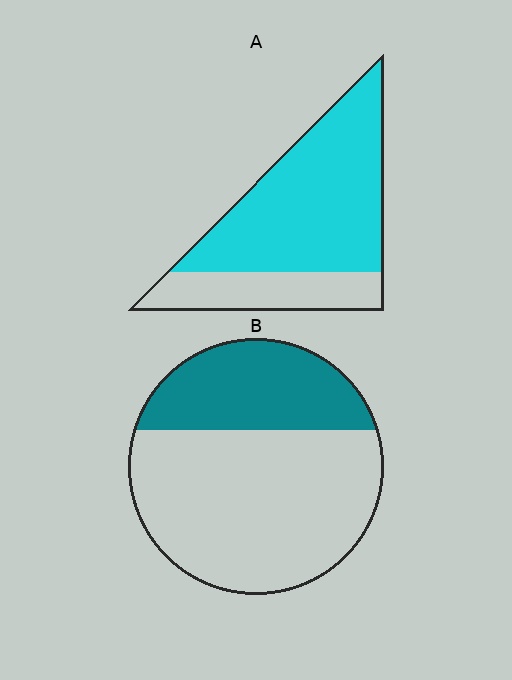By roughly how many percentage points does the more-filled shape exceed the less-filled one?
By roughly 40 percentage points (A over B).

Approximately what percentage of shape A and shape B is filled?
A is approximately 70% and B is approximately 30%.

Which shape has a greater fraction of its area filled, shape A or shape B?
Shape A.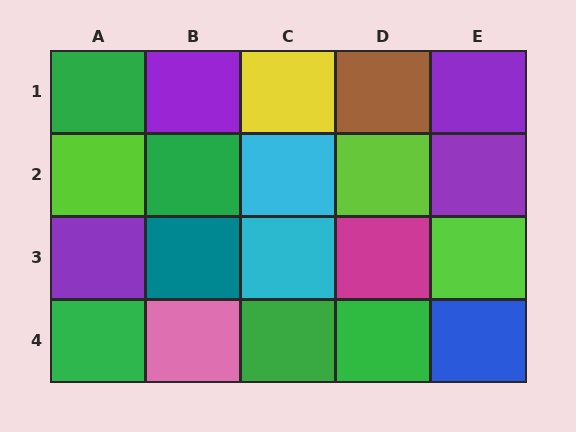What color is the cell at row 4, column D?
Green.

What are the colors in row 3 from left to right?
Purple, teal, cyan, magenta, lime.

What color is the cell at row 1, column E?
Purple.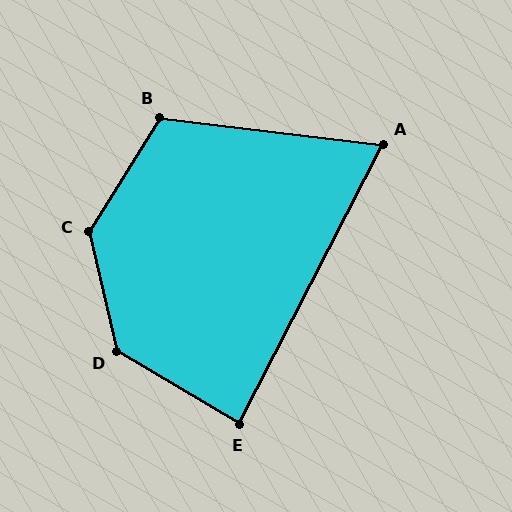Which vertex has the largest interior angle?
C, at approximately 135 degrees.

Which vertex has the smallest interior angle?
A, at approximately 70 degrees.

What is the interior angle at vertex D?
Approximately 134 degrees (obtuse).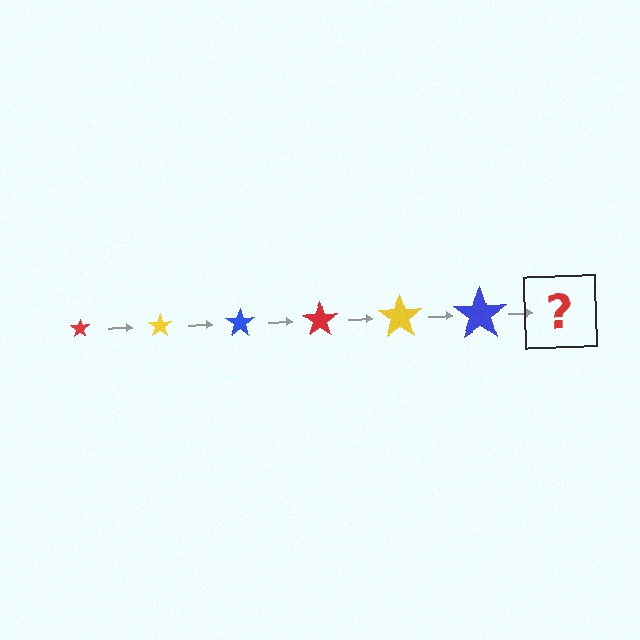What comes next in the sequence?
The next element should be a red star, larger than the previous one.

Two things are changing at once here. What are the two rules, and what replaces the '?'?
The two rules are that the star grows larger each step and the color cycles through red, yellow, and blue. The '?' should be a red star, larger than the previous one.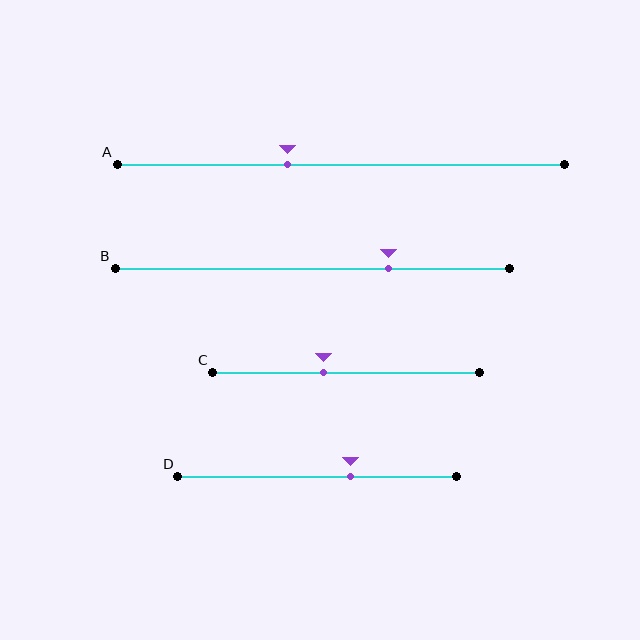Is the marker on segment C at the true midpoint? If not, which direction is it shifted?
No, the marker on segment C is shifted to the left by about 9% of the segment length.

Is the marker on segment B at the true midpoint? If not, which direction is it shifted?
No, the marker on segment B is shifted to the right by about 19% of the segment length.